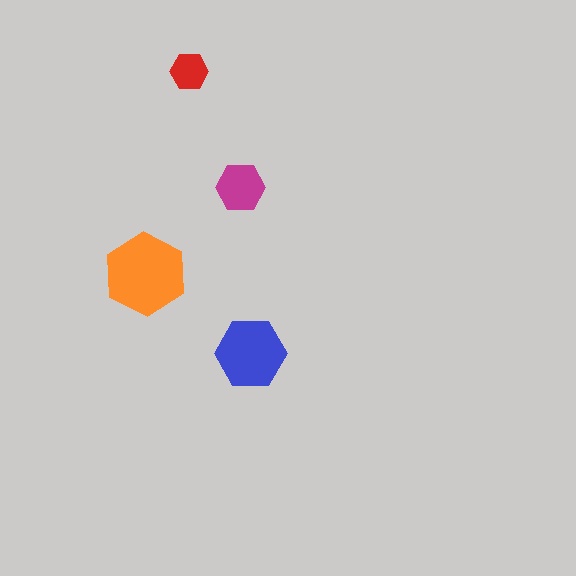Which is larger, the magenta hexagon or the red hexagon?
The magenta one.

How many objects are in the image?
There are 4 objects in the image.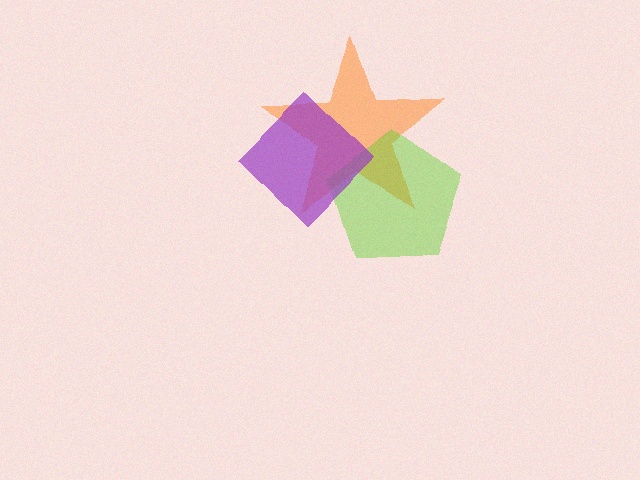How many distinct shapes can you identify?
There are 3 distinct shapes: an orange star, a lime pentagon, a purple diamond.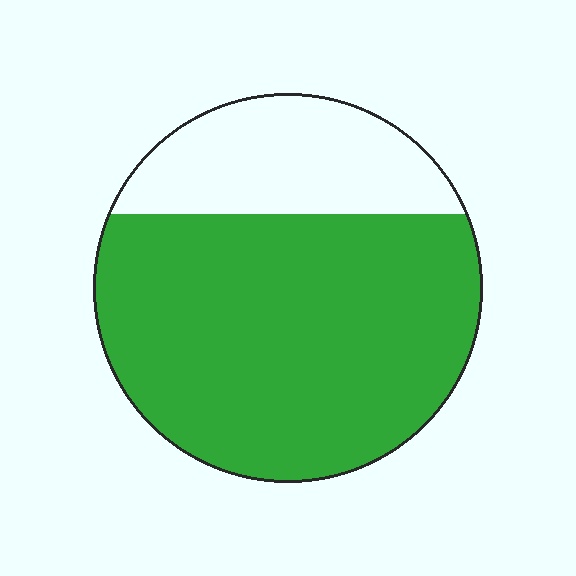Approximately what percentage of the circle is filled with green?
Approximately 75%.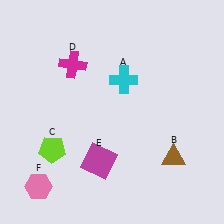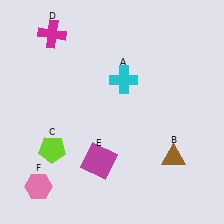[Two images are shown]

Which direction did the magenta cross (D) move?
The magenta cross (D) moved up.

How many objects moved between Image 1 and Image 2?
1 object moved between the two images.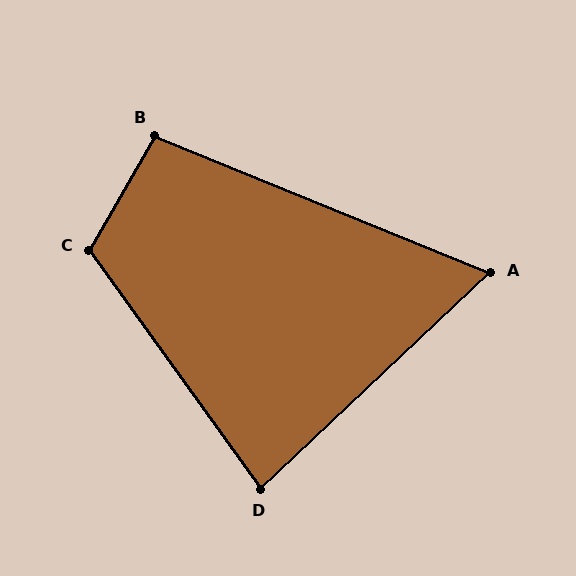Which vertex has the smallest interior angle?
A, at approximately 66 degrees.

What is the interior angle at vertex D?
Approximately 83 degrees (acute).